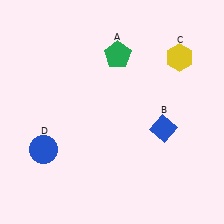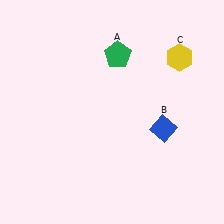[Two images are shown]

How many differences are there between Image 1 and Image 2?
There is 1 difference between the two images.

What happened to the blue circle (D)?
The blue circle (D) was removed in Image 2. It was in the bottom-left area of Image 1.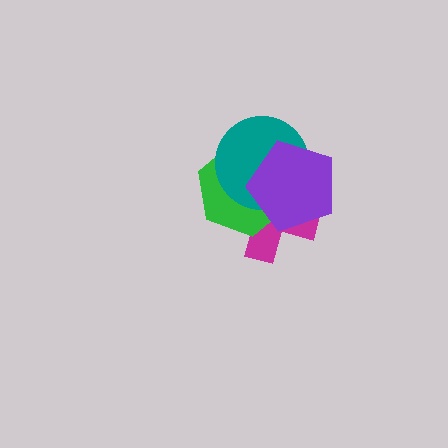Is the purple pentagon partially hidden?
No, no other shape covers it.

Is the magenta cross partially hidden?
Yes, it is partially covered by another shape.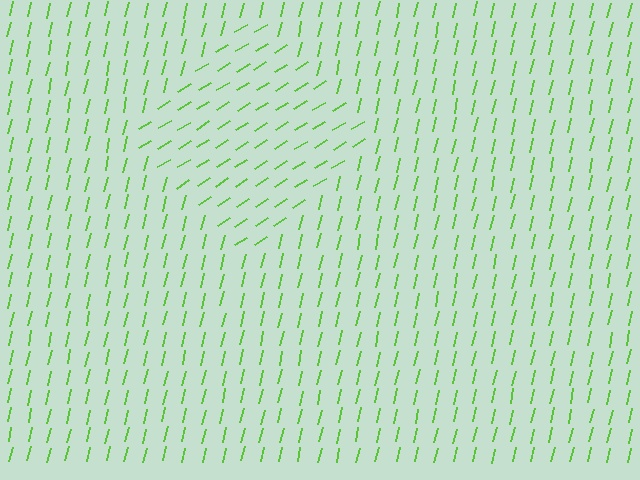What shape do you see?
I see a diamond.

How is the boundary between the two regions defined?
The boundary is defined purely by a change in line orientation (approximately 45 degrees difference). All lines are the same color and thickness.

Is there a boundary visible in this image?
Yes, there is a texture boundary formed by a change in line orientation.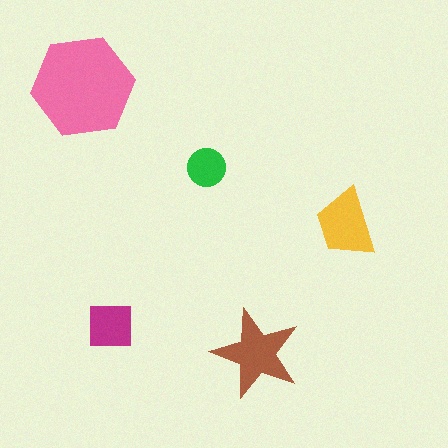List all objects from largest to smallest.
The pink hexagon, the brown star, the yellow trapezoid, the magenta square, the green circle.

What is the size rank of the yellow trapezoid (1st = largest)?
3rd.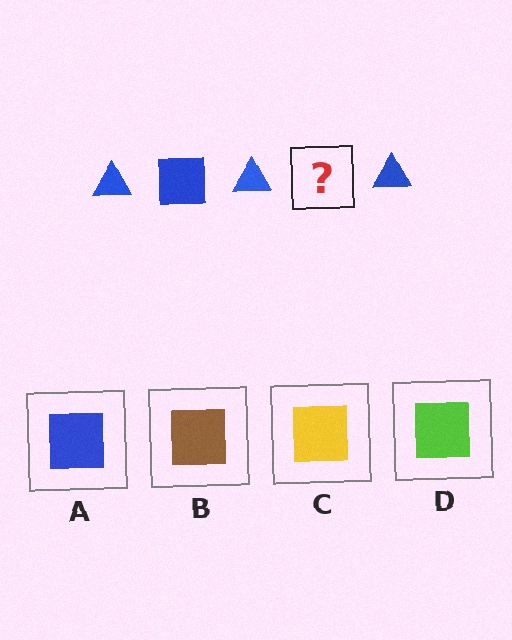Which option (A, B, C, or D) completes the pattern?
A.